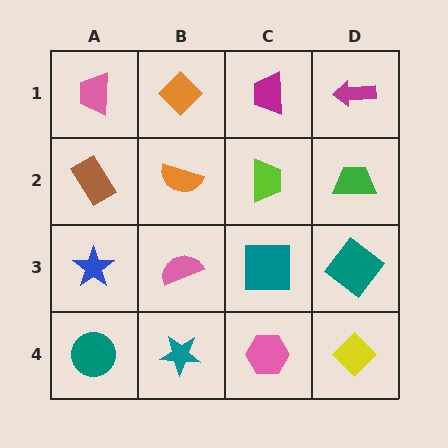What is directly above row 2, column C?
A magenta trapezoid.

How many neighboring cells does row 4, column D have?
2.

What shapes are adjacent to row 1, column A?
A brown rectangle (row 2, column A), an orange diamond (row 1, column B).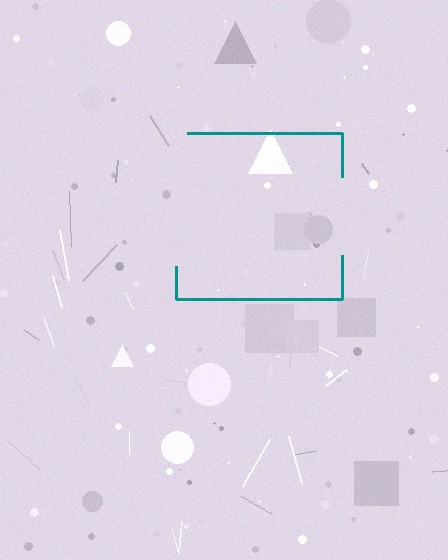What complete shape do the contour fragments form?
The contour fragments form a square.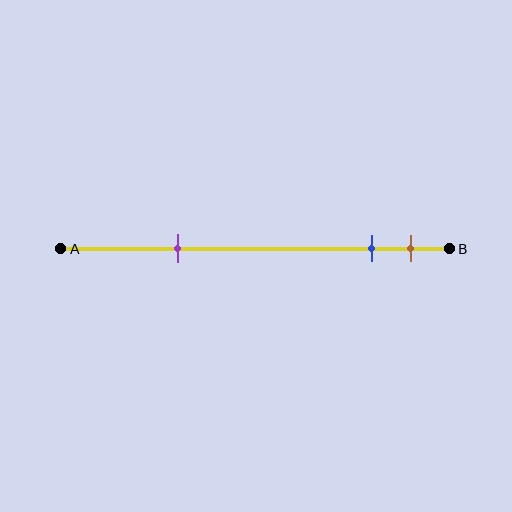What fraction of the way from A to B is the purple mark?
The purple mark is approximately 30% (0.3) of the way from A to B.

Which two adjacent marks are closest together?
The blue and brown marks are the closest adjacent pair.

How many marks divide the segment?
There are 3 marks dividing the segment.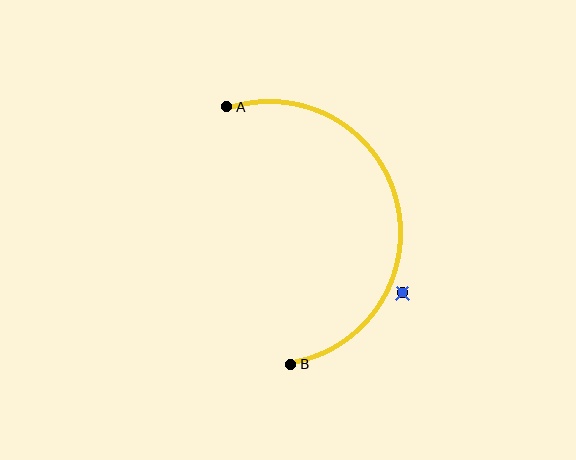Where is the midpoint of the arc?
The arc midpoint is the point on the curve farthest from the straight line joining A and B. It sits to the right of that line.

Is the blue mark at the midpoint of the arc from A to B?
No — the blue mark does not lie on the arc at all. It sits slightly outside the curve.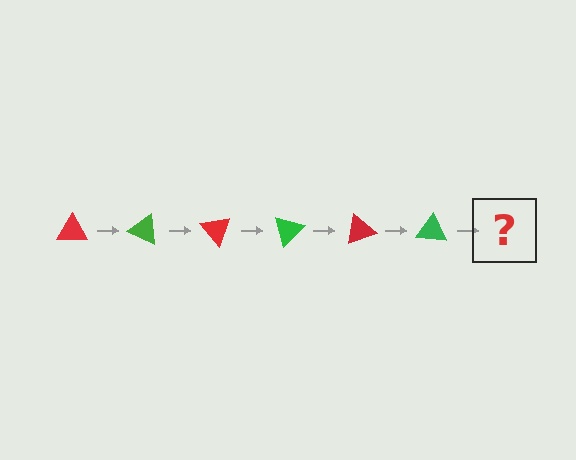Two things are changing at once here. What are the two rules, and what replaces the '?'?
The two rules are that it rotates 25 degrees each step and the color cycles through red and green. The '?' should be a red triangle, rotated 150 degrees from the start.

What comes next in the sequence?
The next element should be a red triangle, rotated 150 degrees from the start.